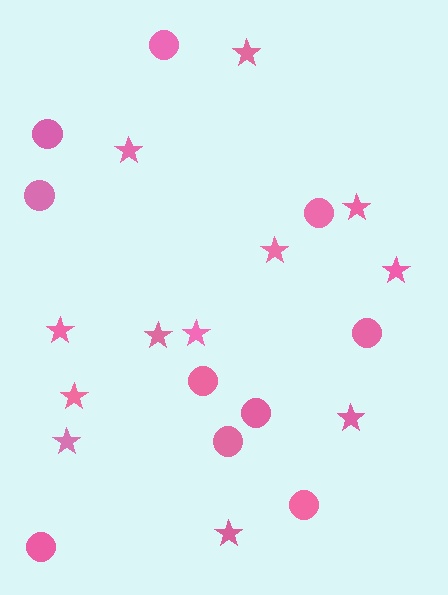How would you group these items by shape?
There are 2 groups: one group of circles (10) and one group of stars (12).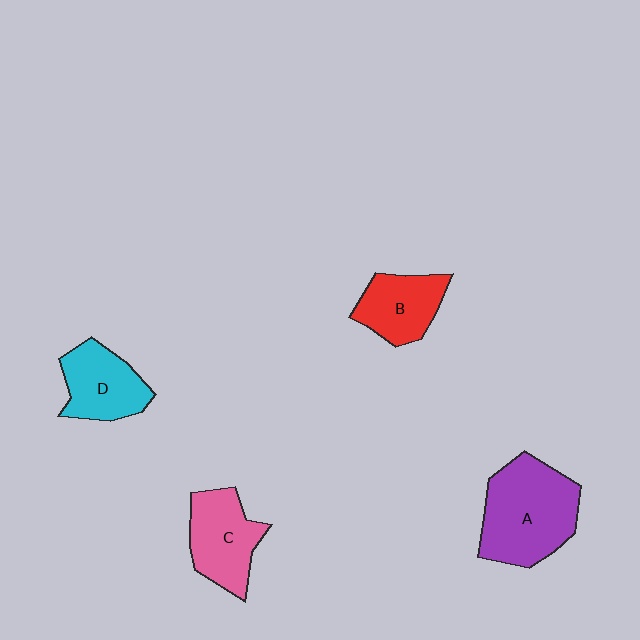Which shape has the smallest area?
Shape B (red).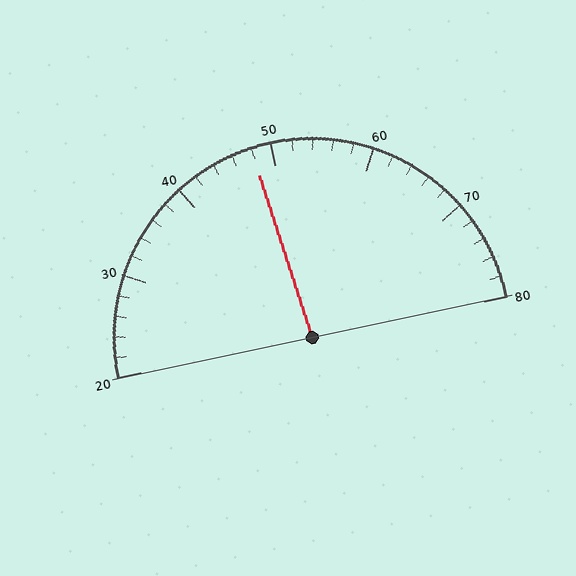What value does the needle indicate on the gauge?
The needle indicates approximately 48.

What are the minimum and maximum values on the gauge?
The gauge ranges from 20 to 80.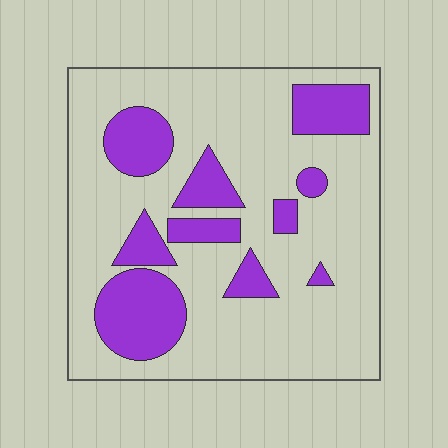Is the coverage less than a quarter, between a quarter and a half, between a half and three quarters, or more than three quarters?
Less than a quarter.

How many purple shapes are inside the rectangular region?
10.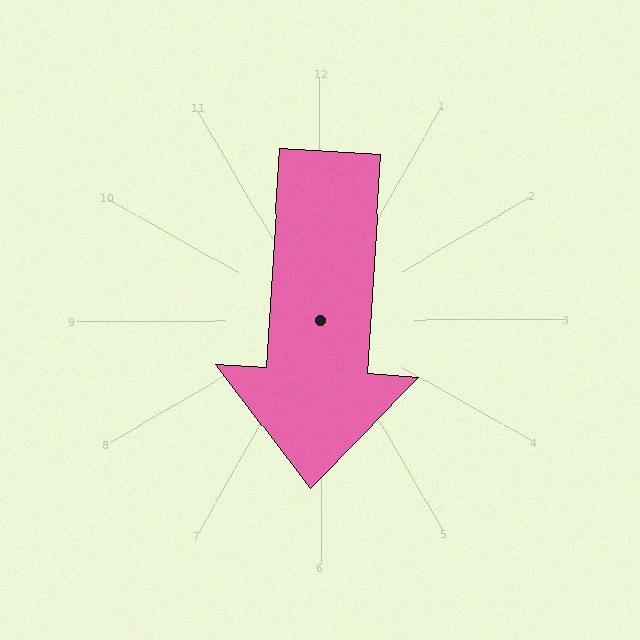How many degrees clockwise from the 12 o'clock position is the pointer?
Approximately 184 degrees.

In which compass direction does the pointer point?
South.